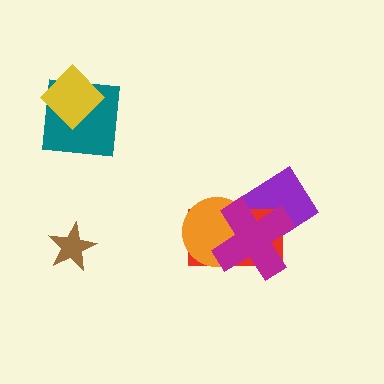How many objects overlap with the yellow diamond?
1 object overlaps with the yellow diamond.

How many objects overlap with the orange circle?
3 objects overlap with the orange circle.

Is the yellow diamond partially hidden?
No, no other shape covers it.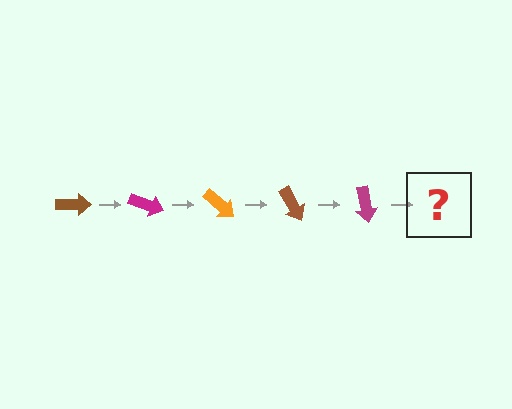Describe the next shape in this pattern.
It should be an orange arrow, rotated 100 degrees from the start.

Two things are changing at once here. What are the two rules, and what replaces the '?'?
The two rules are that it rotates 20 degrees each step and the color cycles through brown, magenta, and orange. The '?' should be an orange arrow, rotated 100 degrees from the start.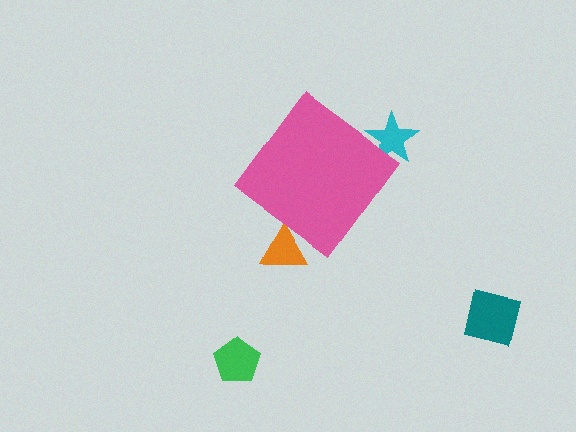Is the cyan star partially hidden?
Yes, the cyan star is partially hidden behind the pink diamond.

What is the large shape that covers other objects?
A pink diamond.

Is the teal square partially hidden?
No, the teal square is fully visible.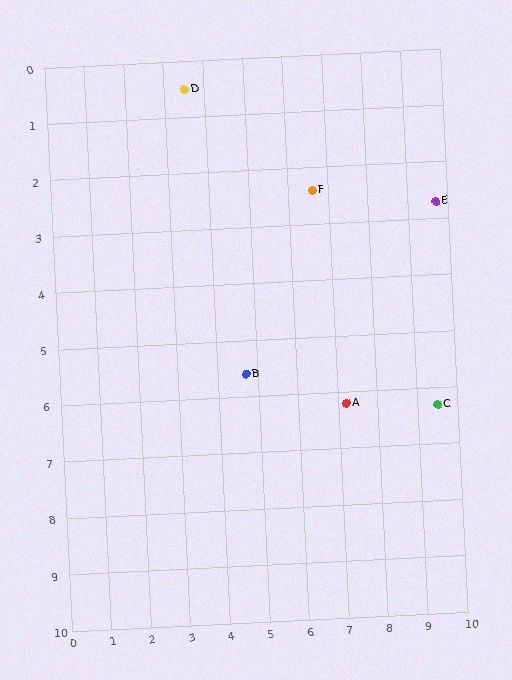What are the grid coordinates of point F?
Point F is at approximately (6.6, 2.4).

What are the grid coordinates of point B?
Point B is at approximately (4.7, 5.6).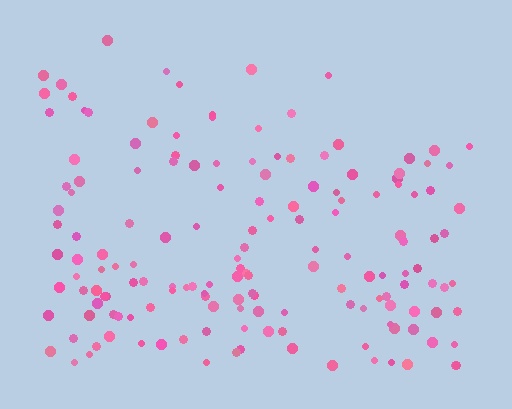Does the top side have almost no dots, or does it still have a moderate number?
Still a moderate number, just noticeably fewer than the bottom.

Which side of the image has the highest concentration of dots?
The bottom.